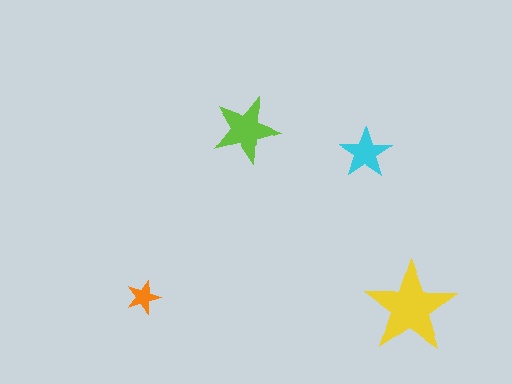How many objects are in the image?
There are 4 objects in the image.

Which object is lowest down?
The yellow star is bottommost.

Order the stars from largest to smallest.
the yellow one, the lime one, the cyan one, the orange one.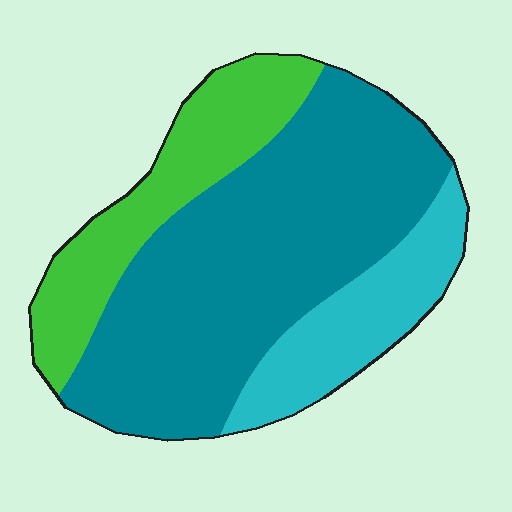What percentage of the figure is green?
Green takes up about one quarter (1/4) of the figure.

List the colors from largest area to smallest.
From largest to smallest: teal, green, cyan.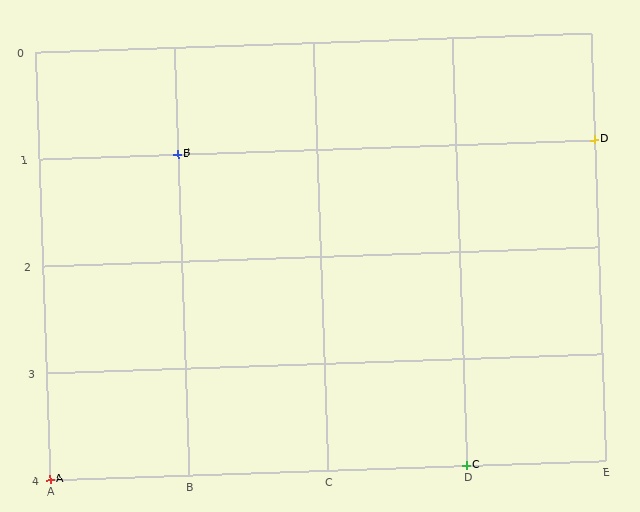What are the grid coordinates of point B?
Point B is at grid coordinates (B, 1).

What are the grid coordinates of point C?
Point C is at grid coordinates (D, 4).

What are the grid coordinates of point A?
Point A is at grid coordinates (A, 4).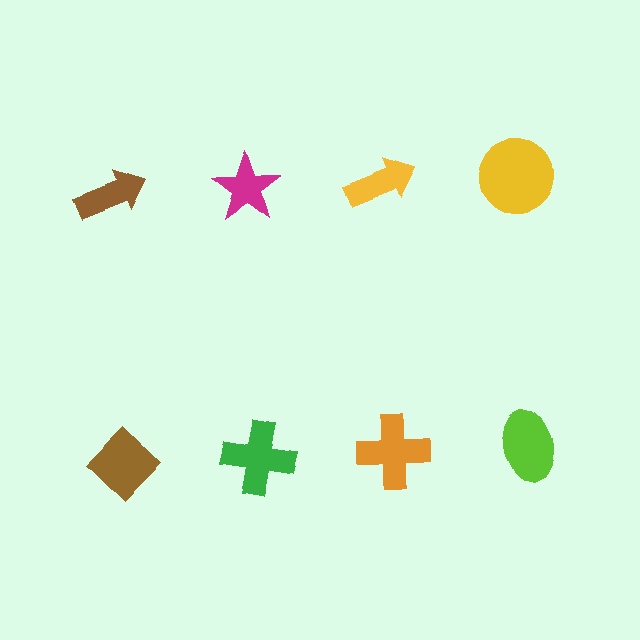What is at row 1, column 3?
A yellow arrow.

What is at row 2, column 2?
A green cross.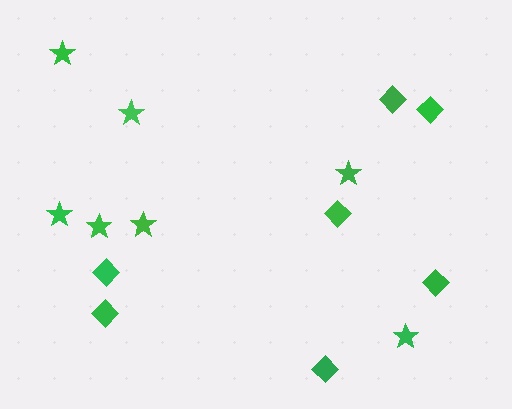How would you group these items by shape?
There are 2 groups: one group of stars (7) and one group of diamonds (7).